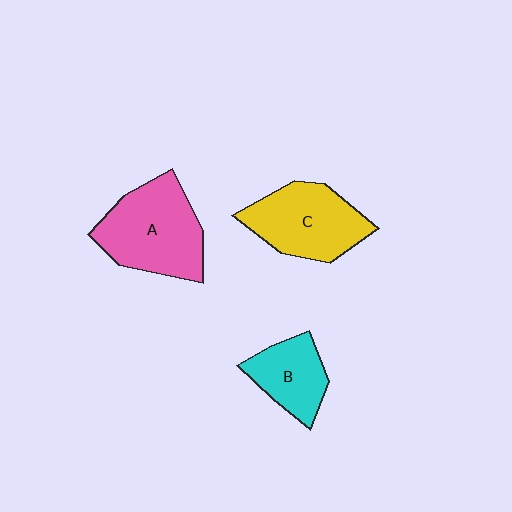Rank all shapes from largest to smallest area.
From largest to smallest: A (pink), C (yellow), B (cyan).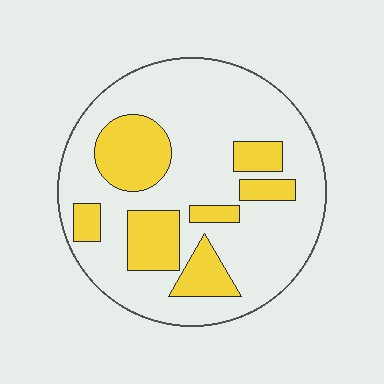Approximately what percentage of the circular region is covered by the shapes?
Approximately 25%.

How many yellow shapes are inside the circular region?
7.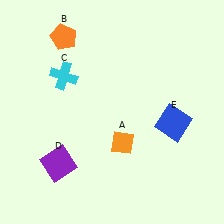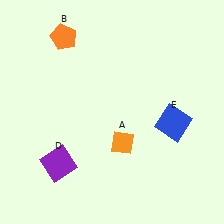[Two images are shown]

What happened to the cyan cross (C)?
The cyan cross (C) was removed in Image 2. It was in the top-left area of Image 1.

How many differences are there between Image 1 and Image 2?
There is 1 difference between the two images.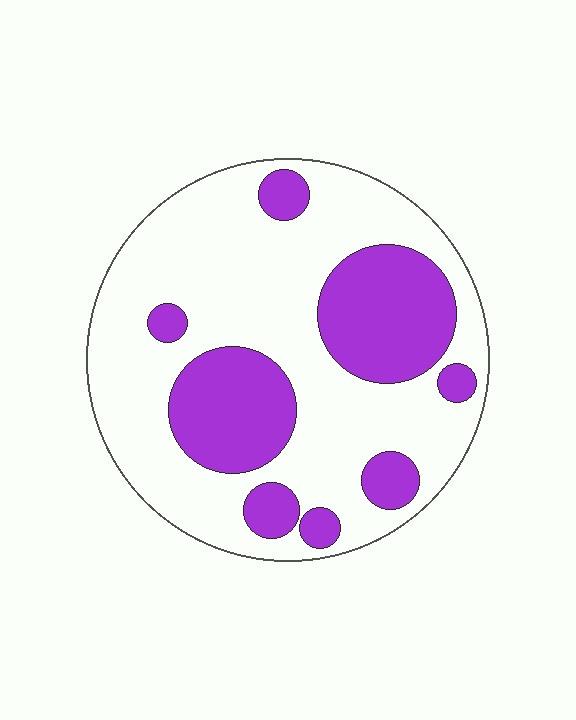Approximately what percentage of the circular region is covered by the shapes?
Approximately 30%.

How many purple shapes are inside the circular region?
8.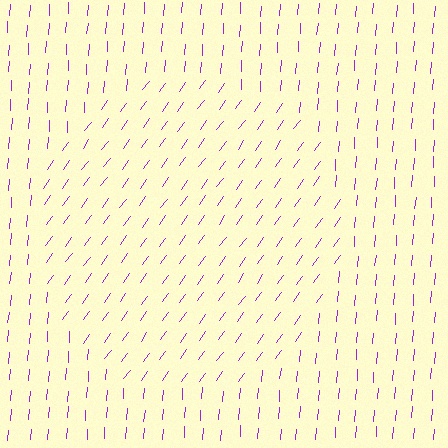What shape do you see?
I see a circle.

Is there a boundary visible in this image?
Yes, there is a texture boundary formed by a change in line orientation.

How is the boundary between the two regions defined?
The boundary is defined purely by a change in line orientation (approximately 31 degrees difference). All lines are the same color and thickness.